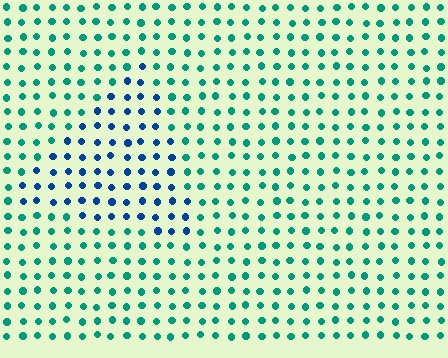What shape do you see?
I see a triangle.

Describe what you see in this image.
The image is filled with small teal elements in a uniform arrangement. A triangle-shaped region is visible where the elements are tinted to a slightly different hue, forming a subtle color boundary.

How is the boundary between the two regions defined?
The boundary is defined purely by a slight shift in hue (about 47 degrees). Spacing, size, and orientation are identical on both sides.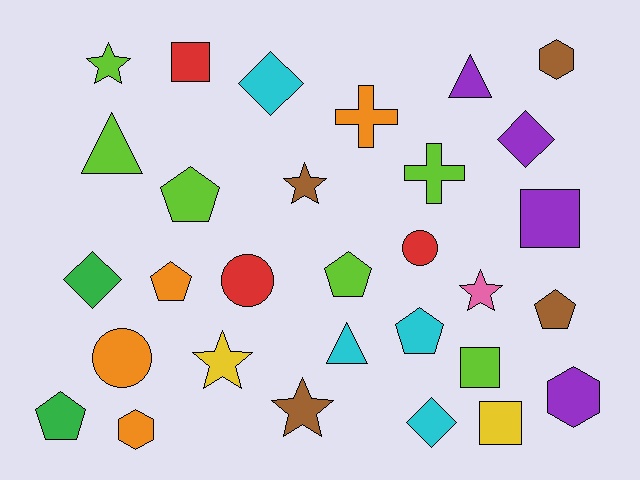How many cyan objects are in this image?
There are 4 cyan objects.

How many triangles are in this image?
There are 3 triangles.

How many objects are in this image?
There are 30 objects.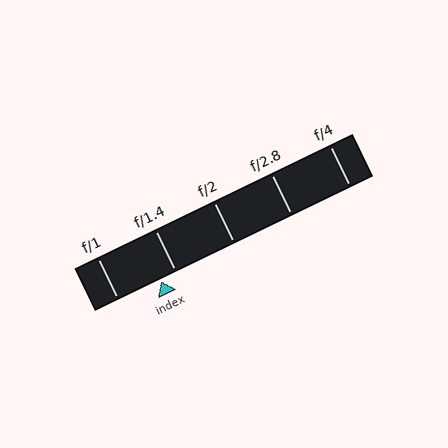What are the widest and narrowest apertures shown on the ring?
The widest aperture shown is f/1 and the narrowest is f/4.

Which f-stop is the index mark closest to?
The index mark is closest to f/1.4.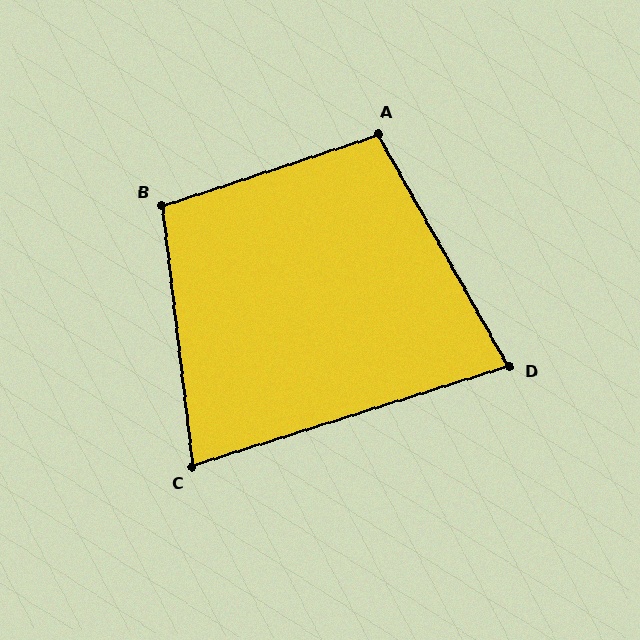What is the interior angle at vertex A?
Approximately 101 degrees (obtuse).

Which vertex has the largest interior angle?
B, at approximately 102 degrees.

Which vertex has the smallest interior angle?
D, at approximately 78 degrees.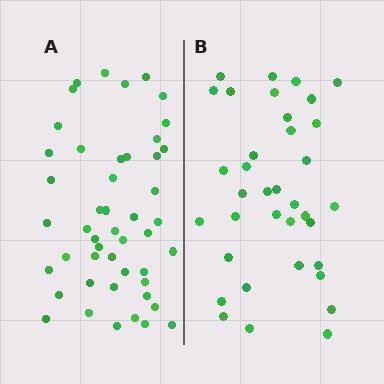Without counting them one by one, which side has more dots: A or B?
Region A (the left region) has more dots.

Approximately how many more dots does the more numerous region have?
Region A has roughly 12 or so more dots than region B.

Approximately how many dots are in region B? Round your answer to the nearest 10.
About 40 dots. (The exact count is 36, which rounds to 40.)